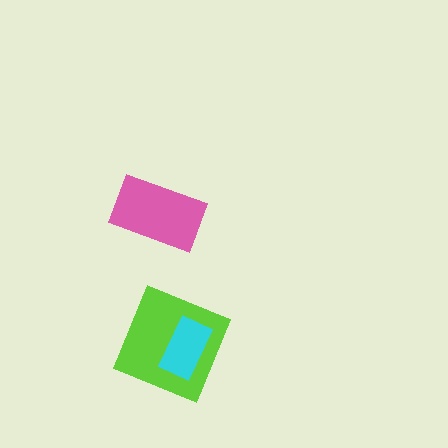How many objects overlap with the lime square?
1 object overlaps with the lime square.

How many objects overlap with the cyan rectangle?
1 object overlaps with the cyan rectangle.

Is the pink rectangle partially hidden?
No, no other shape covers it.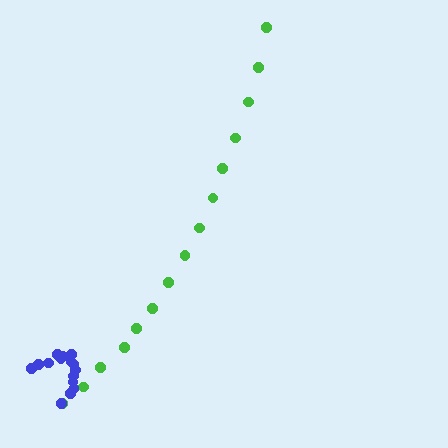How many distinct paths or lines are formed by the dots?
There are 2 distinct paths.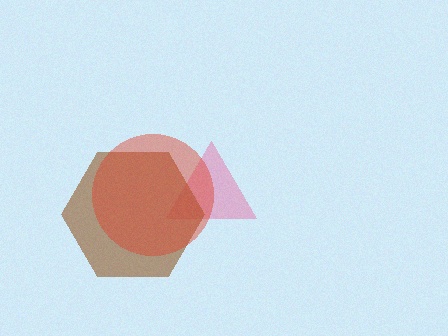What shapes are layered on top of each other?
The layered shapes are: a pink triangle, a brown hexagon, a red circle.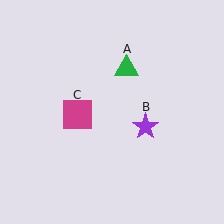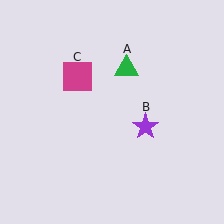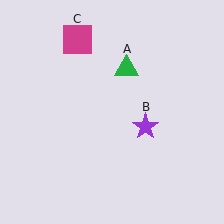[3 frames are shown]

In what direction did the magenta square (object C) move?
The magenta square (object C) moved up.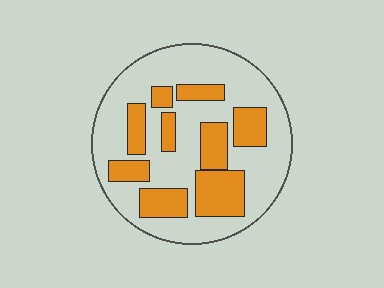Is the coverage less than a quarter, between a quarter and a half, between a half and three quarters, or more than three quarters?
Between a quarter and a half.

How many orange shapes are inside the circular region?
9.